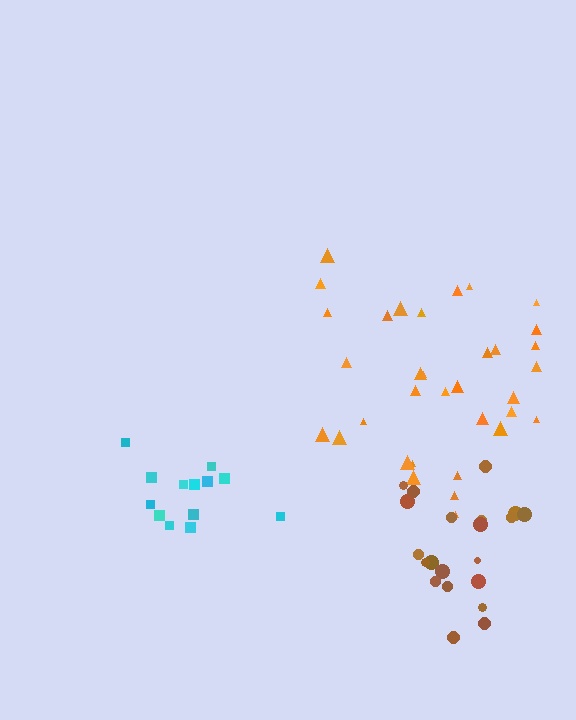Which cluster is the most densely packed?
Cyan.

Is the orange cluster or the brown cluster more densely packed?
Brown.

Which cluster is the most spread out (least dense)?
Orange.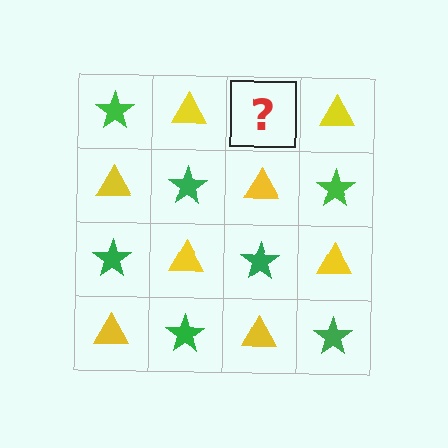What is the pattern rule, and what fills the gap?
The rule is that it alternates green star and yellow triangle in a checkerboard pattern. The gap should be filled with a green star.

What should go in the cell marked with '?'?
The missing cell should contain a green star.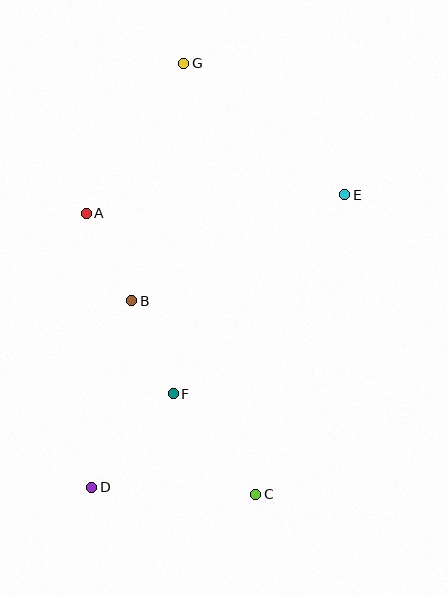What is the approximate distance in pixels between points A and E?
The distance between A and E is approximately 259 pixels.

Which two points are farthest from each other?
Points C and G are farthest from each other.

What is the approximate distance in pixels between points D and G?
The distance between D and G is approximately 433 pixels.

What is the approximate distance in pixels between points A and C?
The distance between A and C is approximately 328 pixels.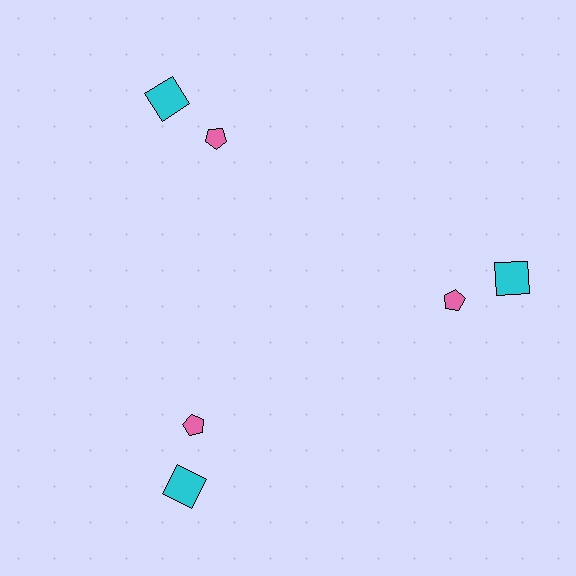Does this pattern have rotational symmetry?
Yes, this pattern has 3-fold rotational symmetry. It looks the same after rotating 120 degrees around the center.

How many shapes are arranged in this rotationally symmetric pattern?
There are 6 shapes, arranged in 3 groups of 2.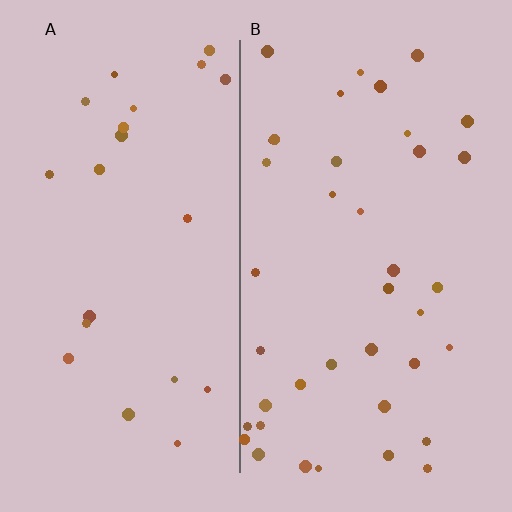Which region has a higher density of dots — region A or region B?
B (the right).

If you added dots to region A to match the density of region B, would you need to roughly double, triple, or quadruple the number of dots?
Approximately double.